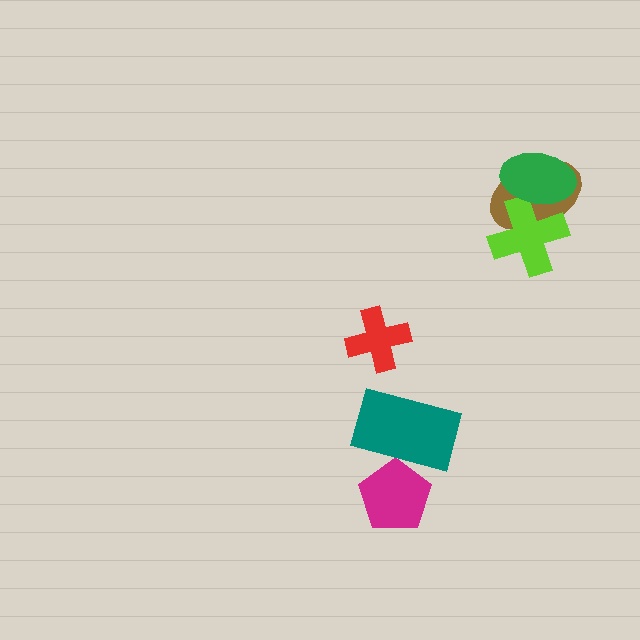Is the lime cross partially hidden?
Yes, it is partially covered by another shape.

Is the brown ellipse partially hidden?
Yes, it is partially covered by another shape.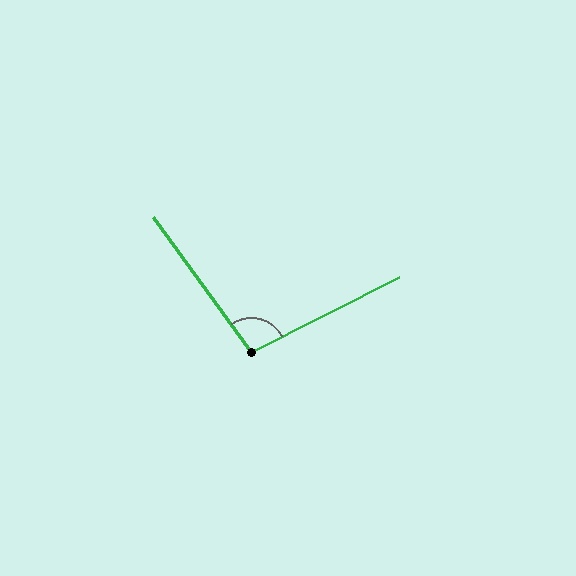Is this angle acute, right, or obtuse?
It is obtuse.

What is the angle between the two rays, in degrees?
Approximately 99 degrees.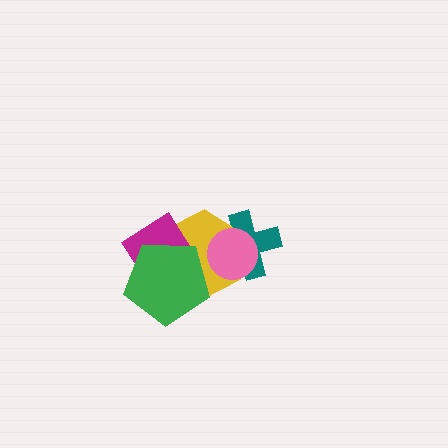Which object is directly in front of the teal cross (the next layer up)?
The yellow hexagon is directly in front of the teal cross.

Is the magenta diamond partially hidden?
Yes, it is partially covered by another shape.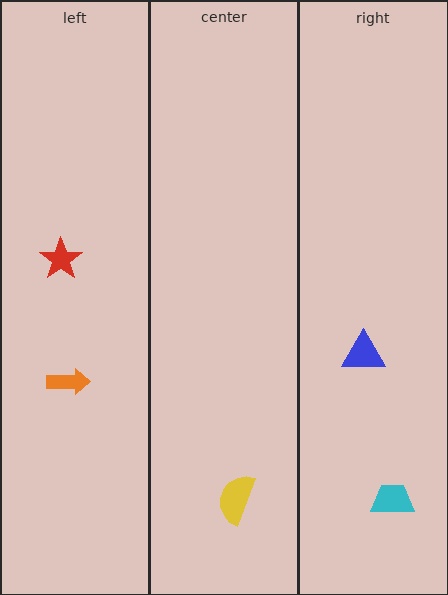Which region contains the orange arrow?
The left region.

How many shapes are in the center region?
1.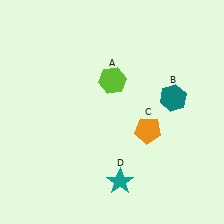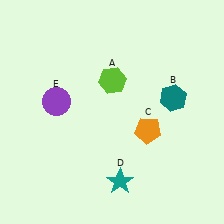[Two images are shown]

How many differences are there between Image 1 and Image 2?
There is 1 difference between the two images.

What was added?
A purple circle (E) was added in Image 2.